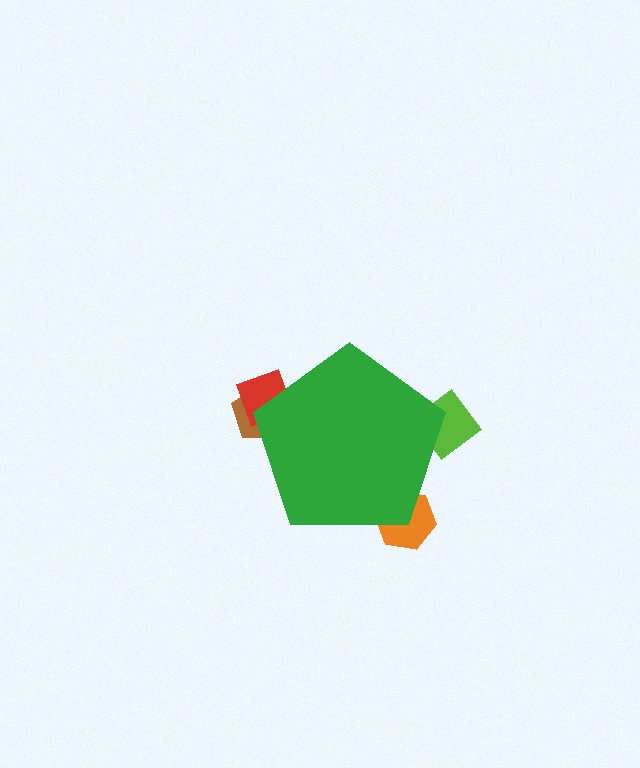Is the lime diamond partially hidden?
Yes, the lime diamond is partially hidden behind the green pentagon.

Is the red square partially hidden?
Yes, the red square is partially hidden behind the green pentagon.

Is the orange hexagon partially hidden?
Yes, the orange hexagon is partially hidden behind the green pentagon.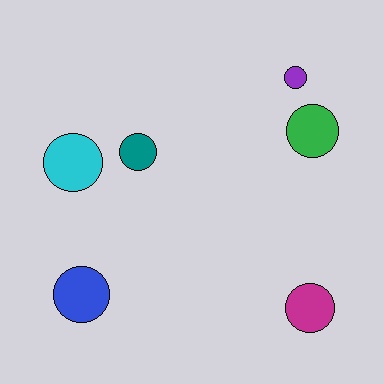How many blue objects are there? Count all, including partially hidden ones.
There is 1 blue object.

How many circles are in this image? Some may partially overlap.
There are 6 circles.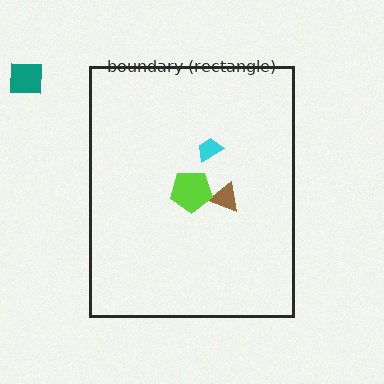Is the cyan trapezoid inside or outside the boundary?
Inside.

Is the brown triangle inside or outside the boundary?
Inside.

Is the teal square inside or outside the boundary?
Outside.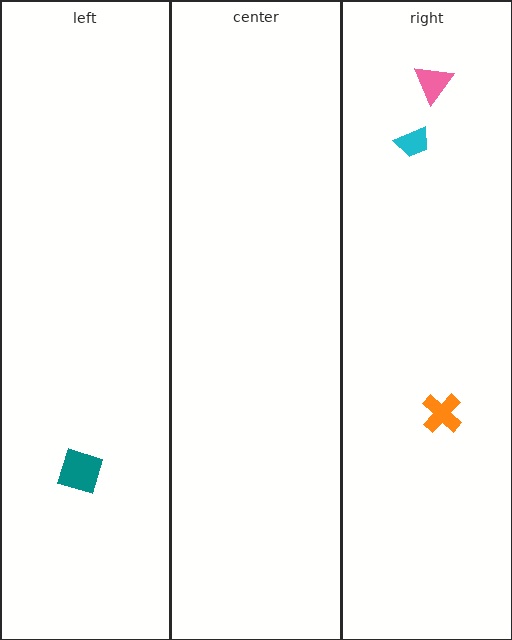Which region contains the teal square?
The left region.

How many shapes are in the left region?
1.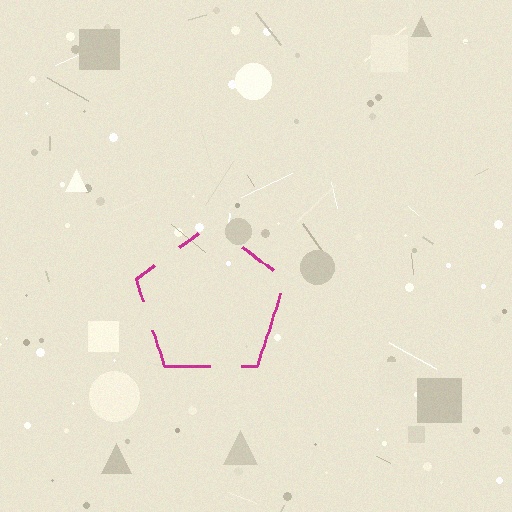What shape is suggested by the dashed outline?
The dashed outline suggests a pentagon.